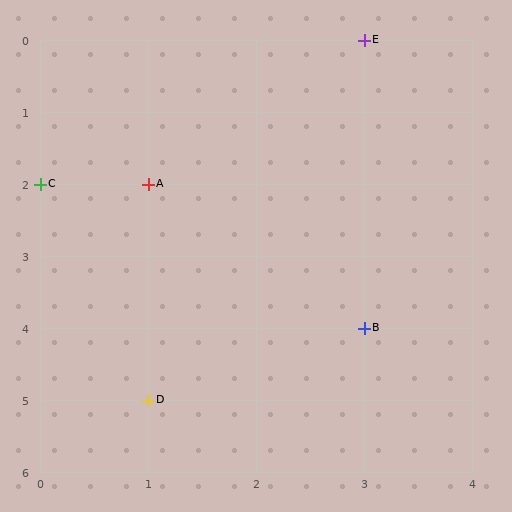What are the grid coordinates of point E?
Point E is at grid coordinates (3, 0).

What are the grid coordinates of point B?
Point B is at grid coordinates (3, 4).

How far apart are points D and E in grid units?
Points D and E are 2 columns and 5 rows apart (about 5.4 grid units diagonally).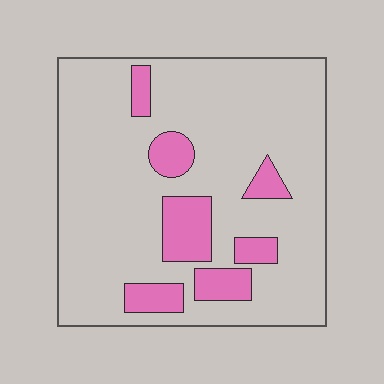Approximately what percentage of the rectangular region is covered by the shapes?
Approximately 15%.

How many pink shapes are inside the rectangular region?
7.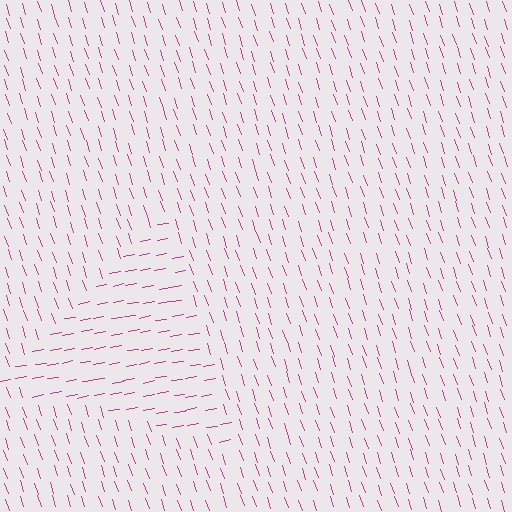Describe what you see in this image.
The image is filled with small magenta line segments. A triangle region in the image has lines oriented differently from the surrounding lines, creating a visible texture boundary.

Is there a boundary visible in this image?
Yes, there is a texture boundary formed by a change in line orientation.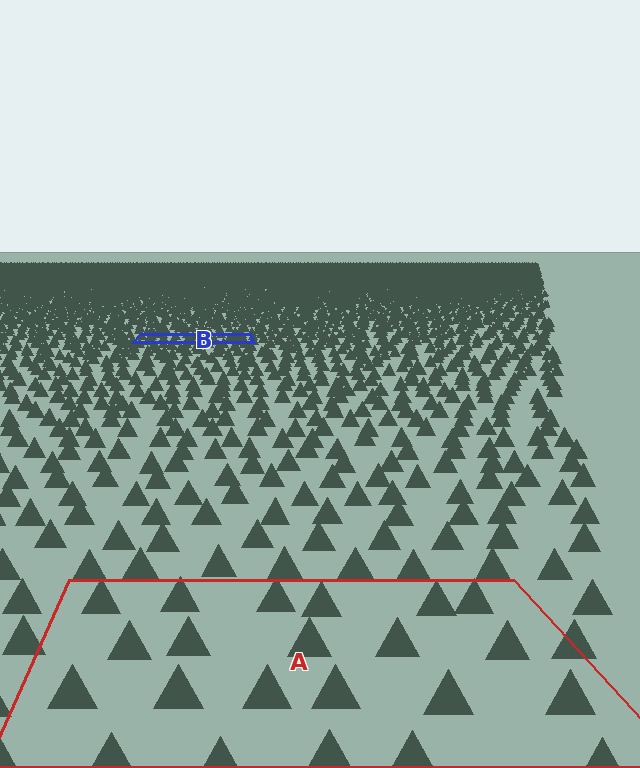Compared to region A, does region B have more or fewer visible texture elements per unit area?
Region B has more texture elements per unit area — they are packed more densely because it is farther away.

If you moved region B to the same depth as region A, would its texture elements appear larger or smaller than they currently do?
They would appear larger. At a closer depth, the same texture elements are projected at a bigger on-screen size.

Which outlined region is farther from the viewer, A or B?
Region B is farther from the viewer — the texture elements inside it appear smaller and more densely packed.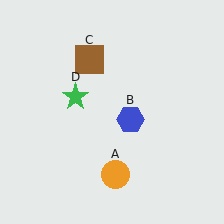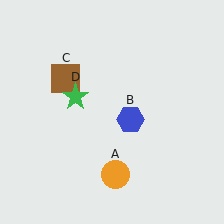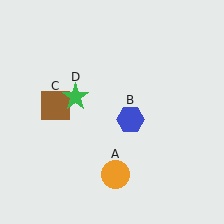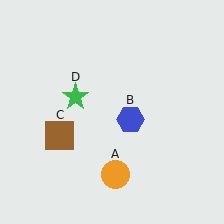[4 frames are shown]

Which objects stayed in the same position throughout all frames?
Orange circle (object A) and blue hexagon (object B) and green star (object D) remained stationary.